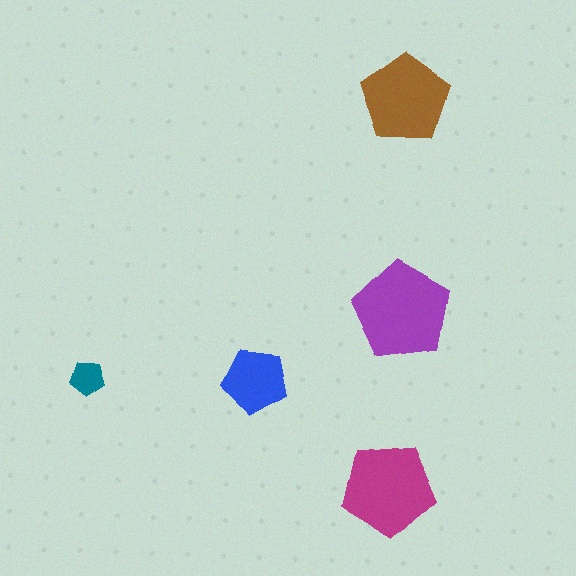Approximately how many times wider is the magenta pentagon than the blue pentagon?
About 1.5 times wider.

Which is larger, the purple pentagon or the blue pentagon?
The purple one.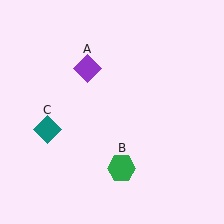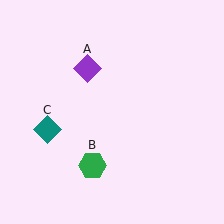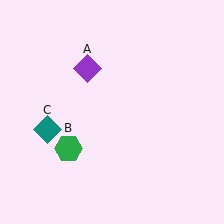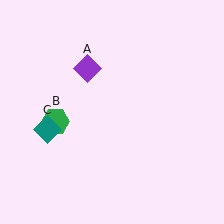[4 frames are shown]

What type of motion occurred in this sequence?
The green hexagon (object B) rotated clockwise around the center of the scene.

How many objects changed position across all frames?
1 object changed position: green hexagon (object B).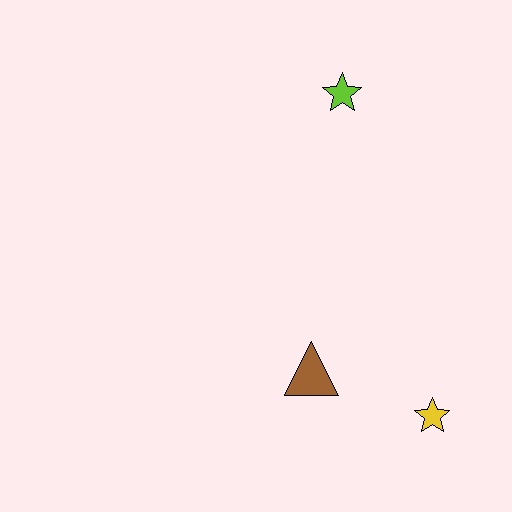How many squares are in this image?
There are no squares.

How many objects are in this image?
There are 3 objects.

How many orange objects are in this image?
There are no orange objects.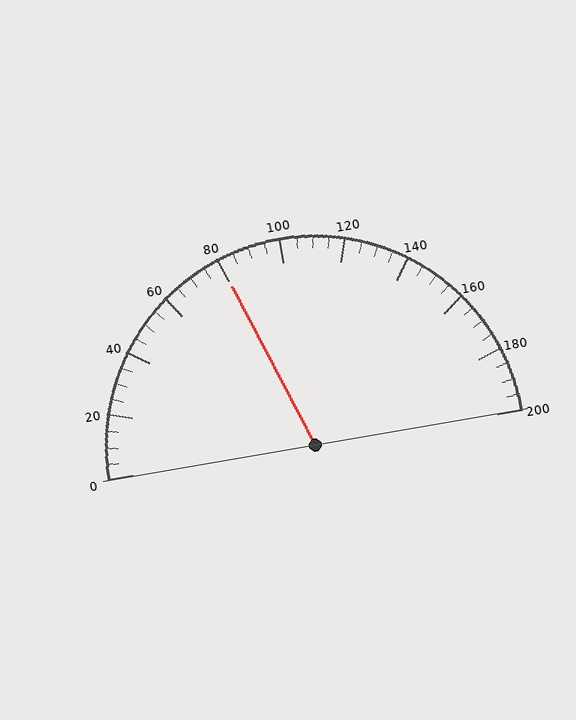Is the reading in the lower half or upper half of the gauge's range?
The reading is in the lower half of the range (0 to 200).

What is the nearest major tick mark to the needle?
The nearest major tick mark is 80.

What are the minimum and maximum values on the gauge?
The gauge ranges from 0 to 200.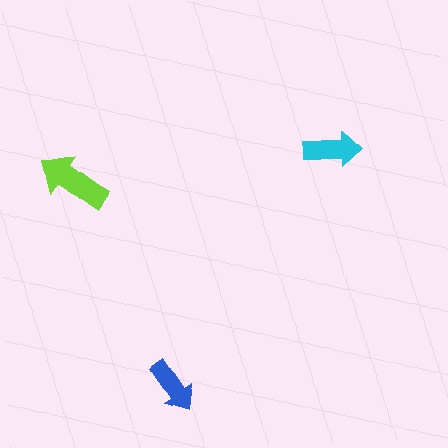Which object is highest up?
The cyan arrow is topmost.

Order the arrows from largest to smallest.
the lime one, the cyan one, the blue one.